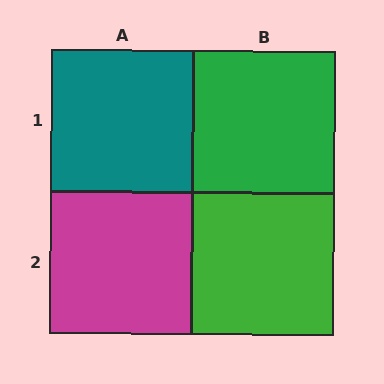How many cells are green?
2 cells are green.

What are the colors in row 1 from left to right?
Teal, green.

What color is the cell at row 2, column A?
Magenta.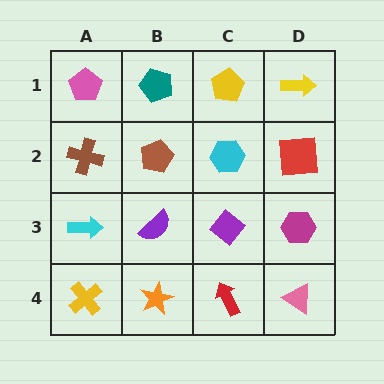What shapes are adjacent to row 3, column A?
A brown cross (row 2, column A), a yellow cross (row 4, column A), a purple semicircle (row 3, column B).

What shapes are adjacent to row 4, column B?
A purple semicircle (row 3, column B), a yellow cross (row 4, column A), a red arrow (row 4, column C).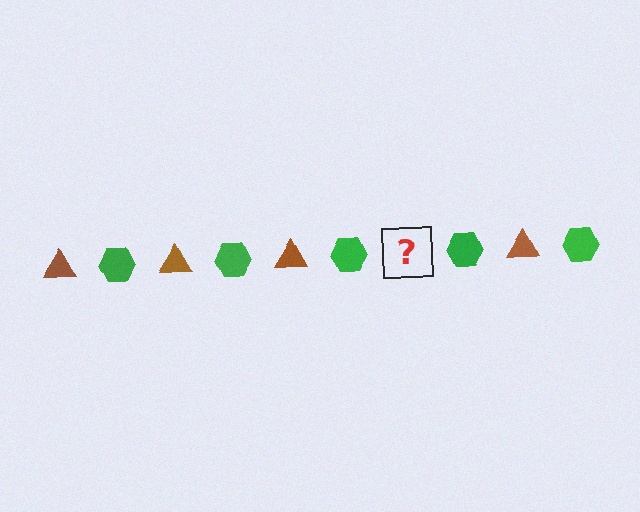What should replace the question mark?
The question mark should be replaced with a brown triangle.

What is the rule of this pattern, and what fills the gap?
The rule is that the pattern alternates between brown triangle and green hexagon. The gap should be filled with a brown triangle.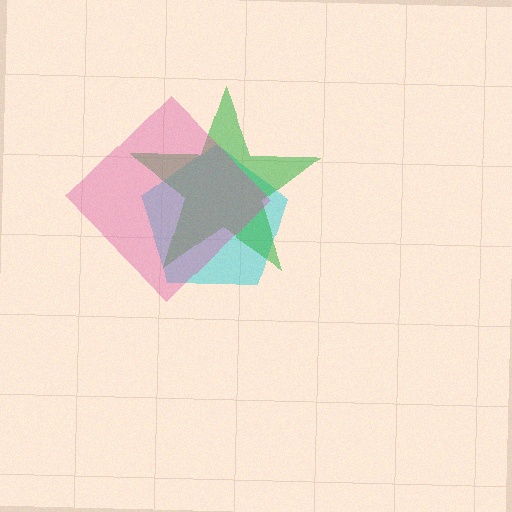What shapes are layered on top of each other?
The layered shapes are: a cyan pentagon, a green star, a pink diamond.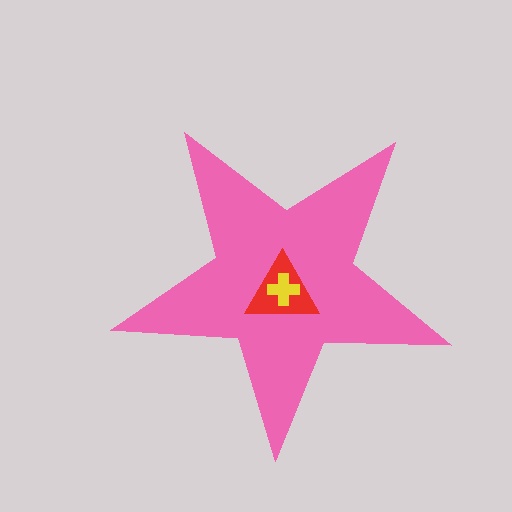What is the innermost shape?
The yellow cross.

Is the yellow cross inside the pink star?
Yes.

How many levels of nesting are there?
3.